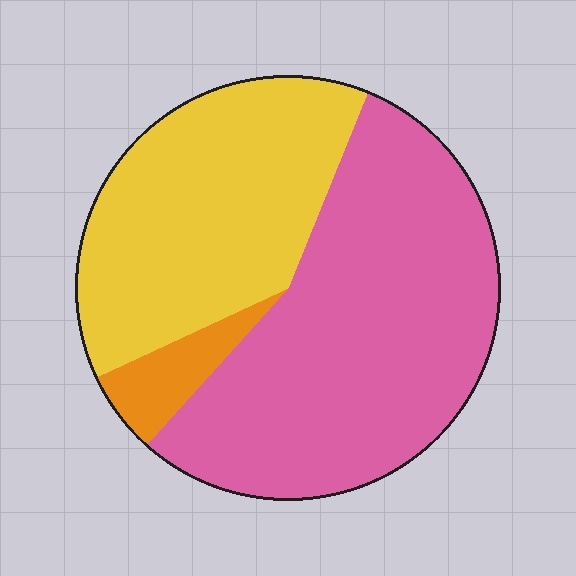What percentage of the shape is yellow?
Yellow takes up between a third and a half of the shape.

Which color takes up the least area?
Orange, at roughly 5%.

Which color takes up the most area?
Pink, at roughly 55%.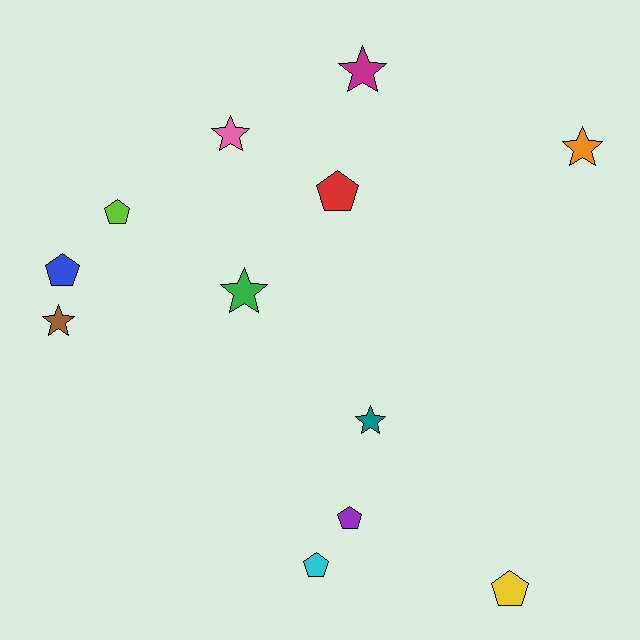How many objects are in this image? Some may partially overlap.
There are 12 objects.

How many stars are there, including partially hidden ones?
There are 6 stars.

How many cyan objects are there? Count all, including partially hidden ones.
There is 1 cyan object.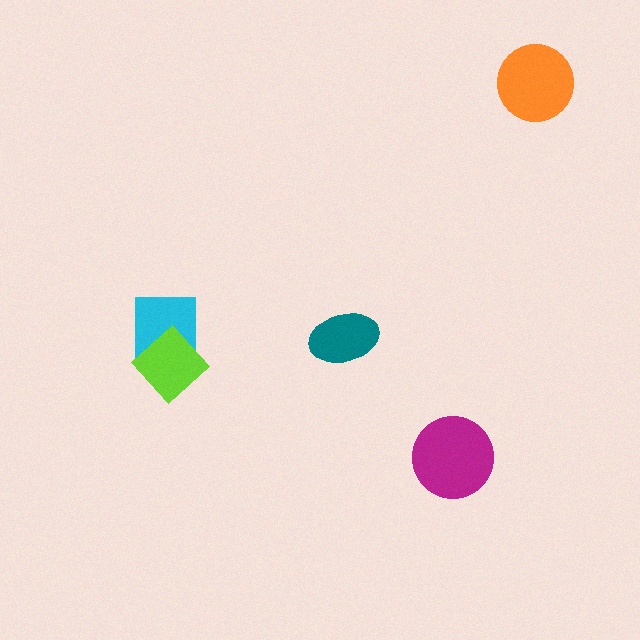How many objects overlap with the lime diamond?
1 object overlaps with the lime diamond.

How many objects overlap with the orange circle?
0 objects overlap with the orange circle.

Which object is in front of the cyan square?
The lime diamond is in front of the cyan square.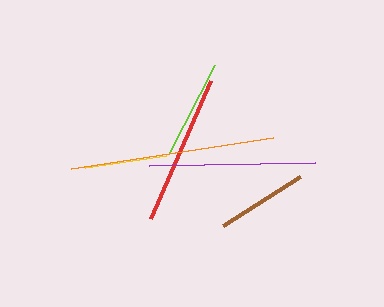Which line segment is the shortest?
The yellow line is the shortest at approximately 81 pixels.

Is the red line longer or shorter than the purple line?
The purple line is longer than the red line.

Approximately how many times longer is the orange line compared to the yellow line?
The orange line is approximately 2.5 times the length of the yellow line.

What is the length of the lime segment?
The lime segment is approximately 100 pixels long.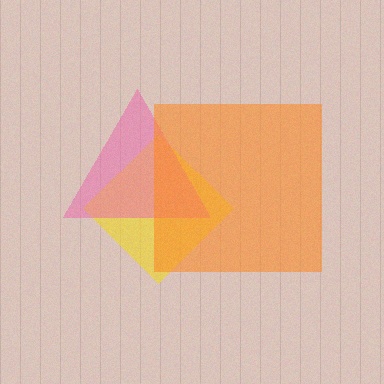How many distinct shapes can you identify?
There are 3 distinct shapes: a yellow diamond, a pink triangle, an orange square.